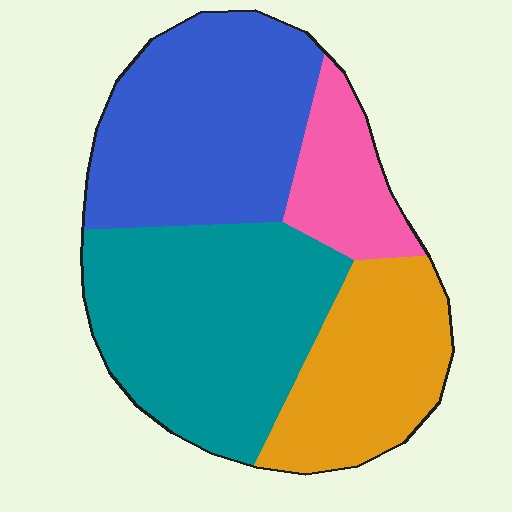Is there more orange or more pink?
Orange.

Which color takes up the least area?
Pink, at roughly 10%.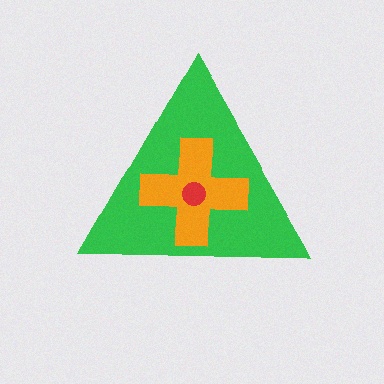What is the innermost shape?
The red circle.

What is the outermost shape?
The green triangle.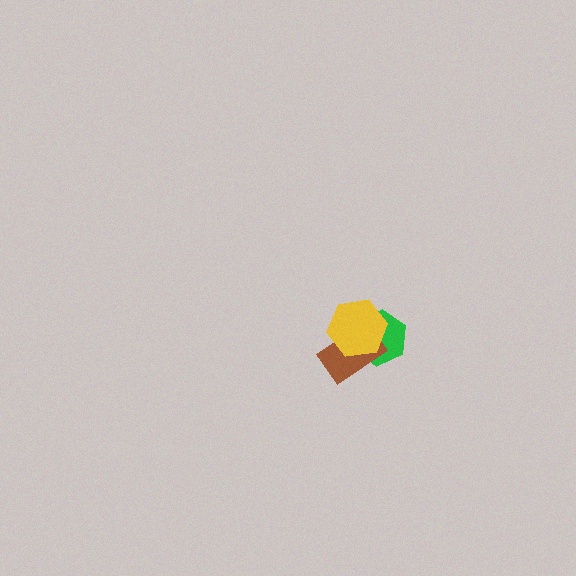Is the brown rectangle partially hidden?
Yes, it is partially covered by another shape.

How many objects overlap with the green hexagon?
2 objects overlap with the green hexagon.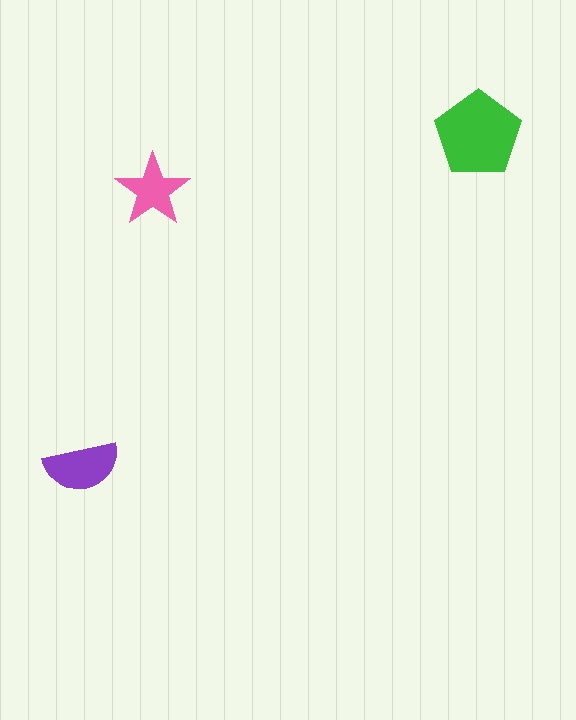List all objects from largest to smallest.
The green pentagon, the purple semicircle, the pink star.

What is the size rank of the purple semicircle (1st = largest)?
2nd.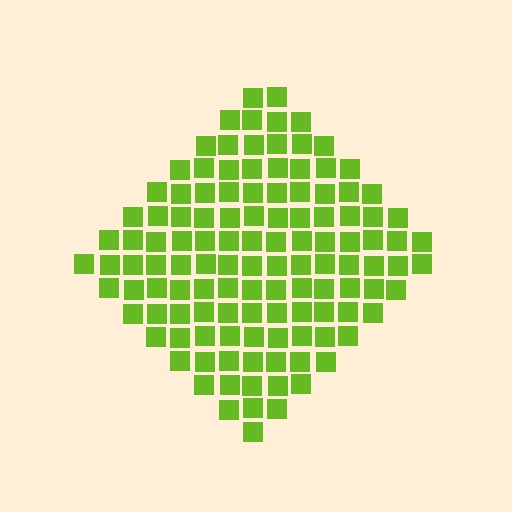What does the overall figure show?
The overall figure shows a diamond.